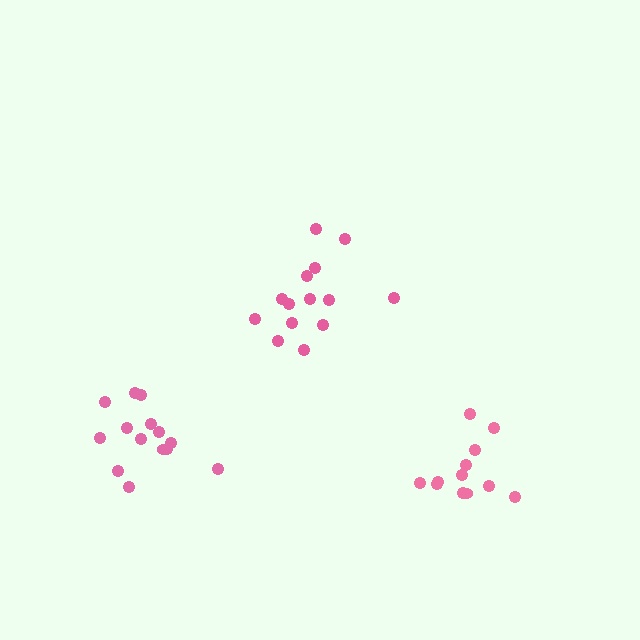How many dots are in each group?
Group 1: 14 dots, Group 2: 12 dots, Group 3: 14 dots (40 total).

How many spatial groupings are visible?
There are 3 spatial groupings.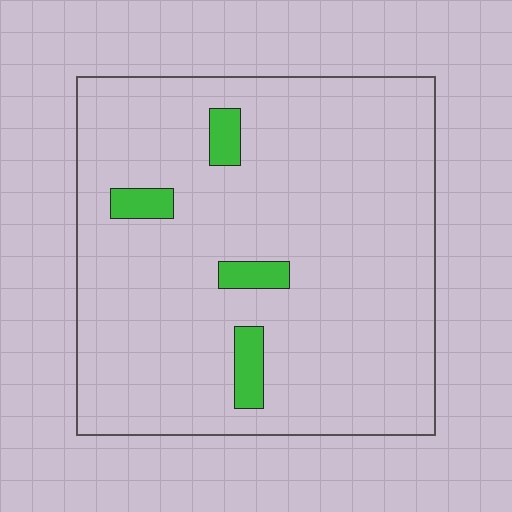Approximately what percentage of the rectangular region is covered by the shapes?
Approximately 5%.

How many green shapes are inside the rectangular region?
4.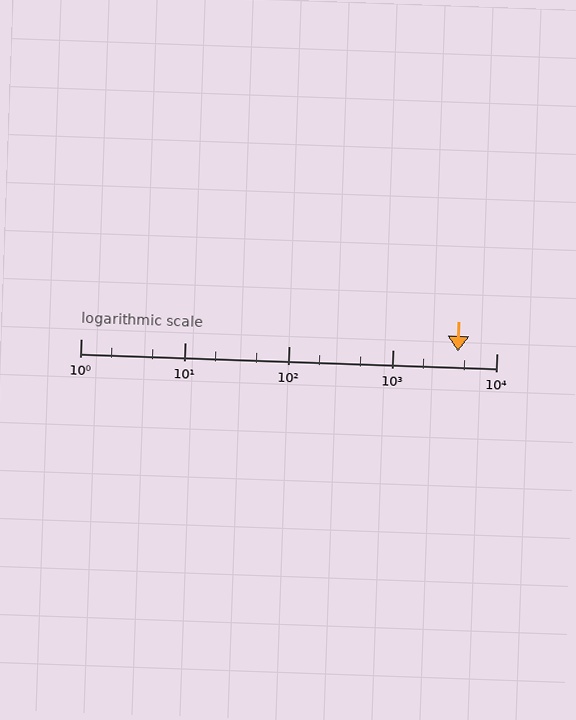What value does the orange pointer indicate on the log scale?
The pointer indicates approximately 4300.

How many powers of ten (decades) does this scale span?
The scale spans 4 decades, from 1 to 10000.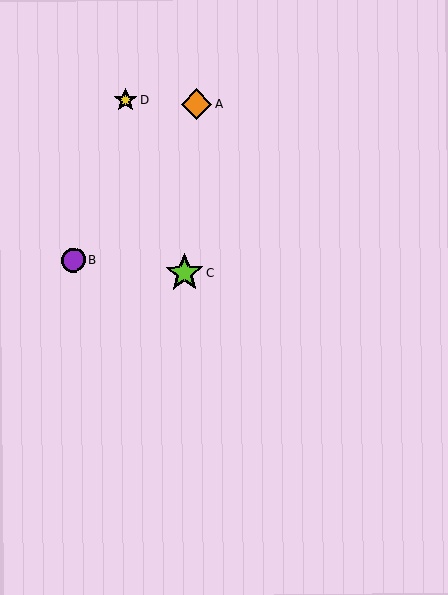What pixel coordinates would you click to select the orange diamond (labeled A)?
Click at (197, 104) to select the orange diamond A.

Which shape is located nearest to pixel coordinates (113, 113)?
The yellow star (labeled D) at (126, 100) is nearest to that location.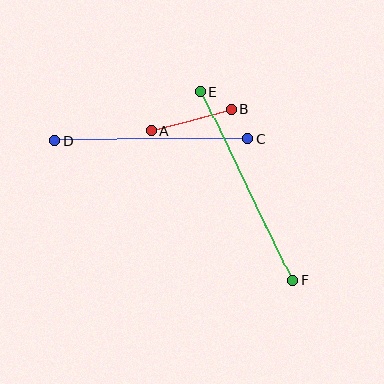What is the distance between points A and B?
The distance is approximately 84 pixels.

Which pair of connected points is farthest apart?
Points E and F are farthest apart.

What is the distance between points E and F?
The distance is approximately 210 pixels.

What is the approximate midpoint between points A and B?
The midpoint is at approximately (191, 120) pixels.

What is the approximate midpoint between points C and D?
The midpoint is at approximately (151, 139) pixels.